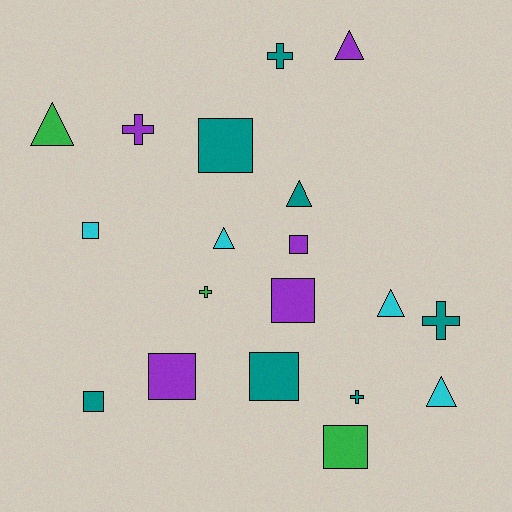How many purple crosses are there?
There is 1 purple cross.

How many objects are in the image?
There are 19 objects.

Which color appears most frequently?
Teal, with 7 objects.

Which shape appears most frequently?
Square, with 8 objects.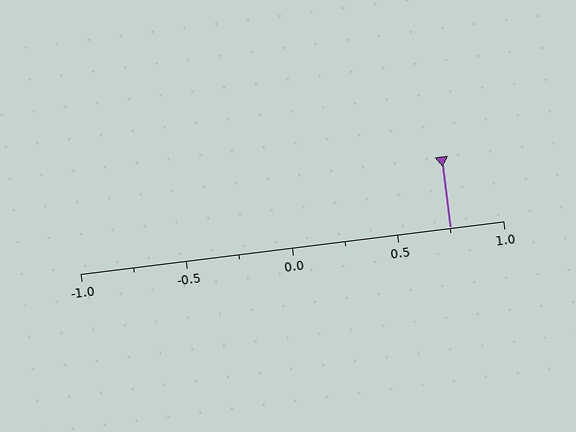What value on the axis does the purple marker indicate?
The marker indicates approximately 0.75.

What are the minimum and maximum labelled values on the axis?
The axis runs from -1.0 to 1.0.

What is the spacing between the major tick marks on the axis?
The major ticks are spaced 0.5 apart.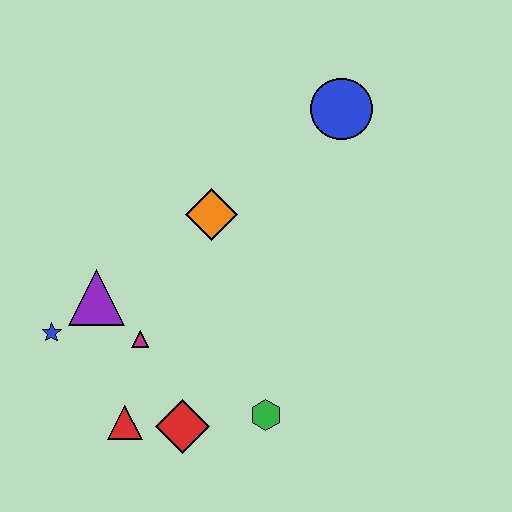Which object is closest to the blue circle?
The orange diamond is closest to the blue circle.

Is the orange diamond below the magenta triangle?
No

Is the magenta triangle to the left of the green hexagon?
Yes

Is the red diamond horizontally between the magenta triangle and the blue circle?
Yes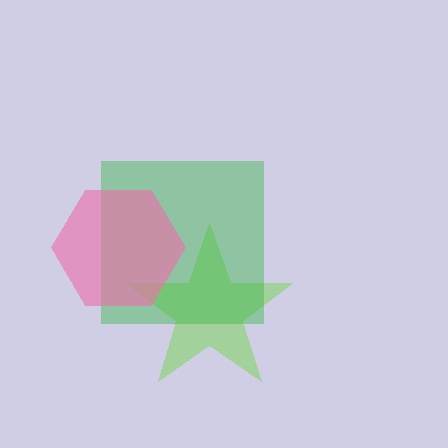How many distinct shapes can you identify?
There are 3 distinct shapes: a lime star, a green square, a pink hexagon.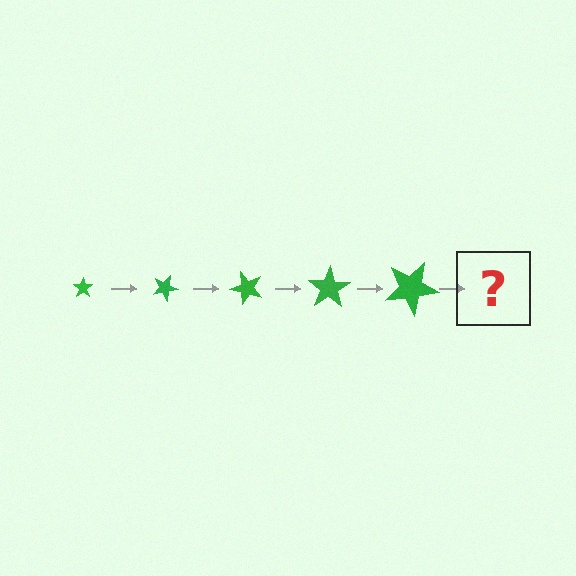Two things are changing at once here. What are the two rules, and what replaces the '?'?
The two rules are that the star grows larger each step and it rotates 25 degrees each step. The '?' should be a star, larger than the previous one and rotated 125 degrees from the start.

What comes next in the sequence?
The next element should be a star, larger than the previous one and rotated 125 degrees from the start.